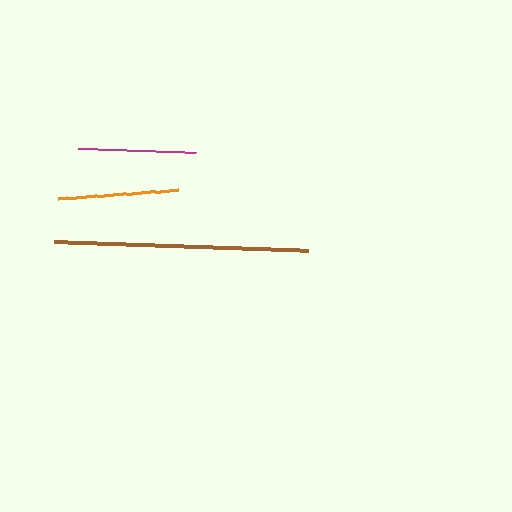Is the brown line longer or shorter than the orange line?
The brown line is longer than the orange line.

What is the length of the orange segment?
The orange segment is approximately 121 pixels long.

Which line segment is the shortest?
The magenta line is the shortest at approximately 118 pixels.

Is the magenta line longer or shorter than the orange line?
The orange line is longer than the magenta line.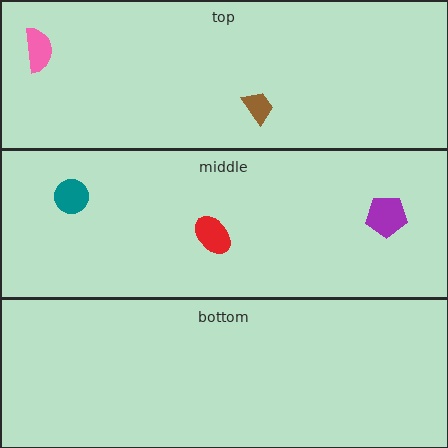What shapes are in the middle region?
The purple pentagon, the teal circle, the red ellipse.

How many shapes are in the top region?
2.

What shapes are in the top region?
The pink semicircle, the brown trapezoid.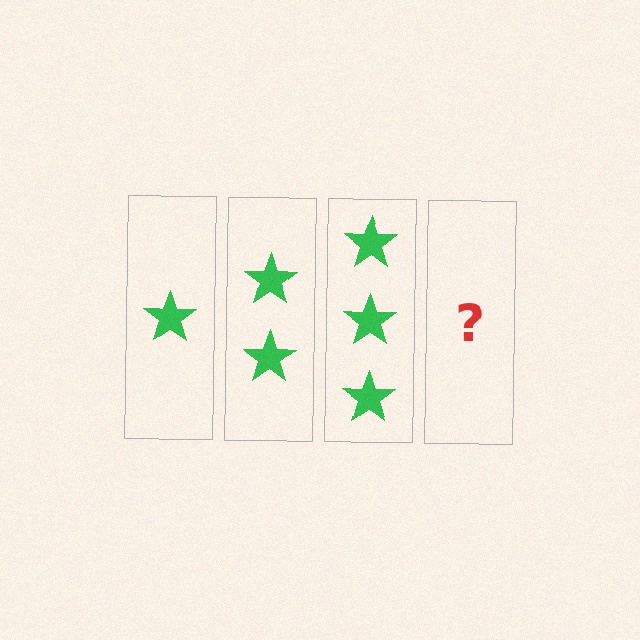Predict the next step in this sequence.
The next step is 4 stars.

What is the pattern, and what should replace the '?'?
The pattern is that each step adds one more star. The '?' should be 4 stars.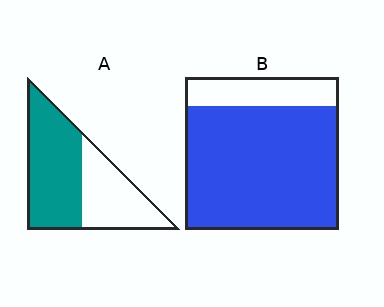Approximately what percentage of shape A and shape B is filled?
A is approximately 60% and B is approximately 80%.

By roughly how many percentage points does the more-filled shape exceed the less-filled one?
By roughly 20 percentage points (B over A).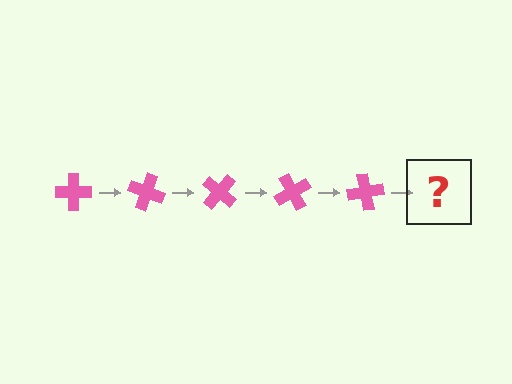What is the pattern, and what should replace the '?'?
The pattern is that the cross rotates 20 degrees each step. The '?' should be a pink cross rotated 100 degrees.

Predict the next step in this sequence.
The next step is a pink cross rotated 100 degrees.